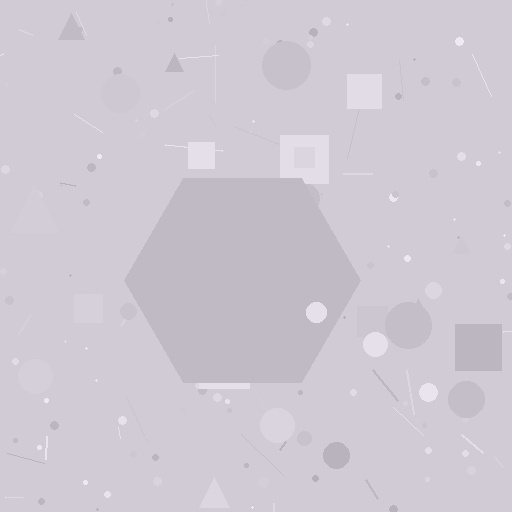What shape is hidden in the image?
A hexagon is hidden in the image.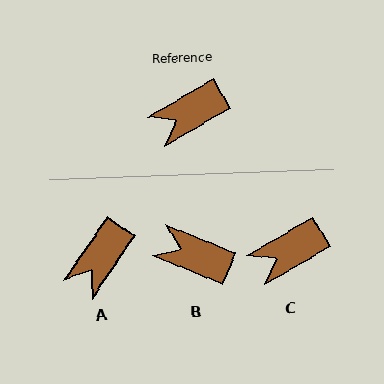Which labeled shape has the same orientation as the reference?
C.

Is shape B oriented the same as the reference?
No, it is off by about 53 degrees.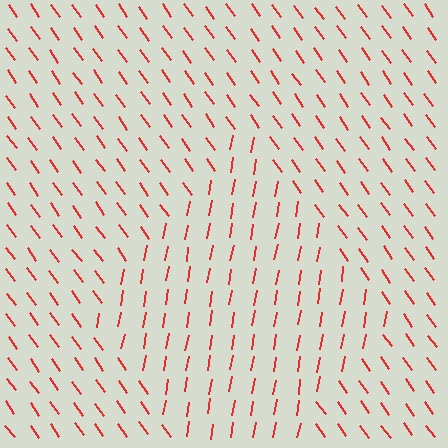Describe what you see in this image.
The image is filled with small red line segments. A diamond region in the image has lines oriented differently from the surrounding lines, creating a visible texture boundary.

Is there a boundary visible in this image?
Yes, there is a texture boundary formed by a change in line orientation.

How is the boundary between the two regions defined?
The boundary is defined purely by a change in line orientation (approximately 45 degrees difference). All lines are the same color and thickness.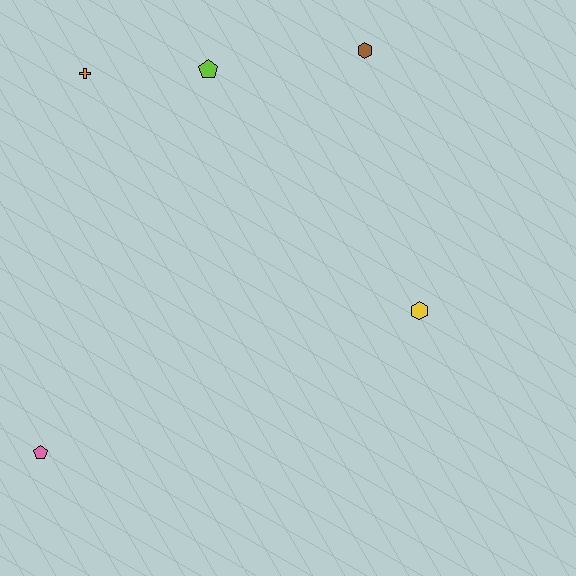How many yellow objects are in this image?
There is 1 yellow object.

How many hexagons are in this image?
There are 2 hexagons.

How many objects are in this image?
There are 5 objects.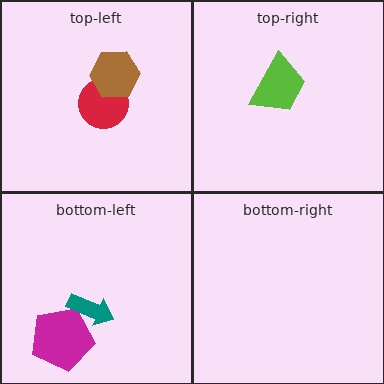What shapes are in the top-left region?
The red circle, the brown hexagon.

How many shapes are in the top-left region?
2.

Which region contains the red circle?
The top-left region.